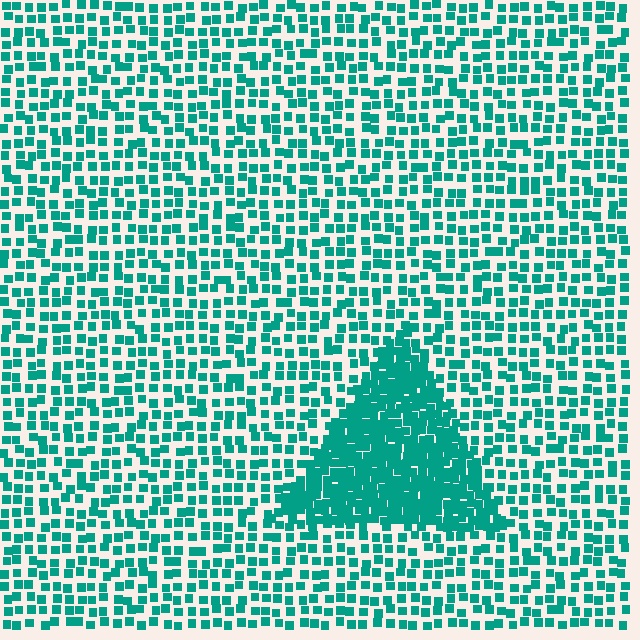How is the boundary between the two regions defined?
The boundary is defined by a change in element density (approximately 2.4x ratio). All elements are the same color, size, and shape.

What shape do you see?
I see a triangle.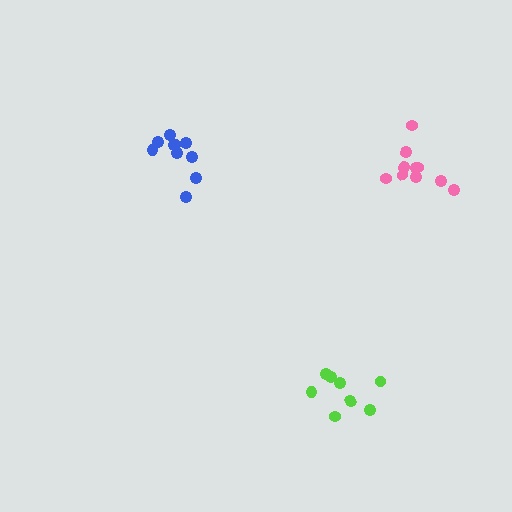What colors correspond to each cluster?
The clusters are colored: pink, lime, blue.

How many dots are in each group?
Group 1: 10 dots, Group 2: 8 dots, Group 3: 10 dots (28 total).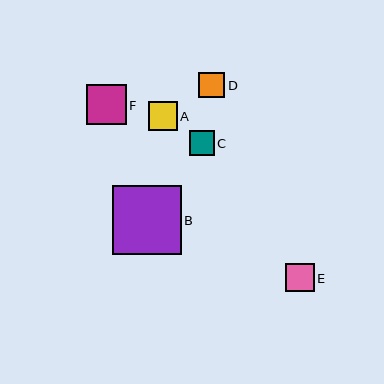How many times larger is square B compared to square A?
Square B is approximately 2.4 times the size of square A.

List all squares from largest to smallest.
From largest to smallest: B, F, A, E, D, C.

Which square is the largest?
Square B is the largest with a size of approximately 69 pixels.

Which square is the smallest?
Square C is the smallest with a size of approximately 25 pixels.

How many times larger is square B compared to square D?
Square B is approximately 2.7 times the size of square D.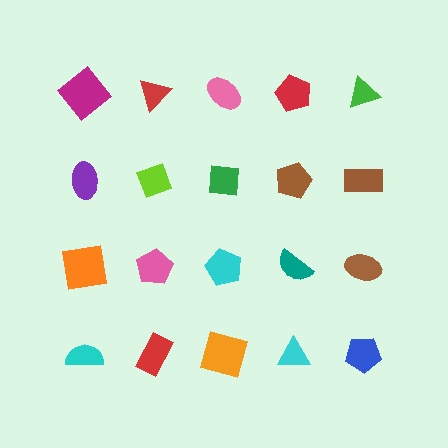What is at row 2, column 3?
A green square.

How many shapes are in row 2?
5 shapes.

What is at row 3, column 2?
A pink pentagon.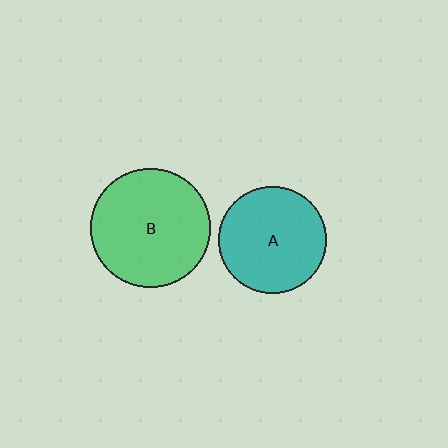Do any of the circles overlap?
No, none of the circles overlap.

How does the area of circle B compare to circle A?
Approximately 1.2 times.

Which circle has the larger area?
Circle B (green).